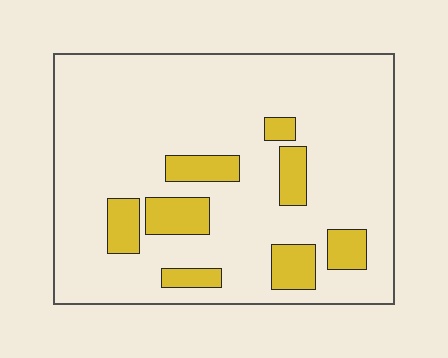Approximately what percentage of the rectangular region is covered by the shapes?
Approximately 15%.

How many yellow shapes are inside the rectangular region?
8.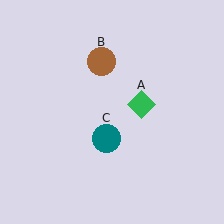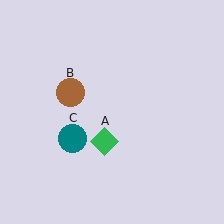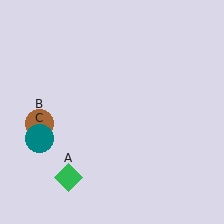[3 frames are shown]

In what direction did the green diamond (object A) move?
The green diamond (object A) moved down and to the left.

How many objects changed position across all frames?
3 objects changed position: green diamond (object A), brown circle (object B), teal circle (object C).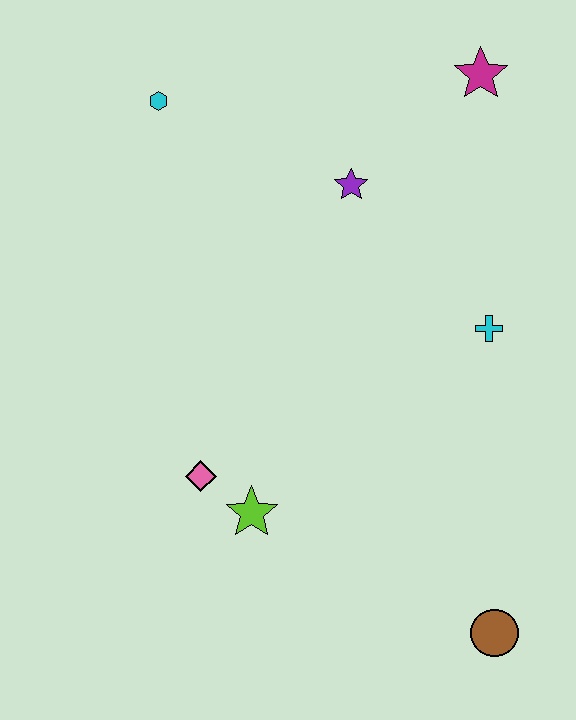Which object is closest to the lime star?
The pink diamond is closest to the lime star.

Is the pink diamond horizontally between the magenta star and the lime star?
No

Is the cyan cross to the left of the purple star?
No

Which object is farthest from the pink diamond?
The magenta star is farthest from the pink diamond.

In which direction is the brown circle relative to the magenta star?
The brown circle is below the magenta star.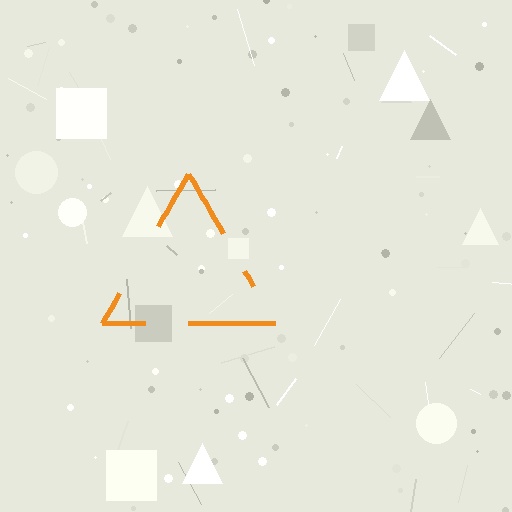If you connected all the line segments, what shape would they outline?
They would outline a triangle.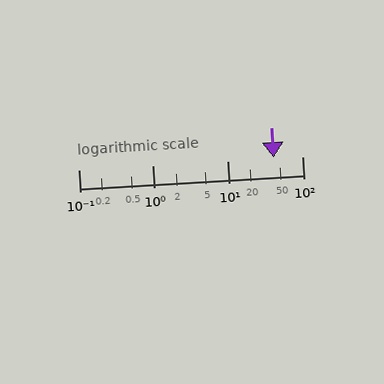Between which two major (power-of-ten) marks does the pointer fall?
The pointer is between 10 and 100.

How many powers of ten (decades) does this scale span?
The scale spans 3 decades, from 0.1 to 100.